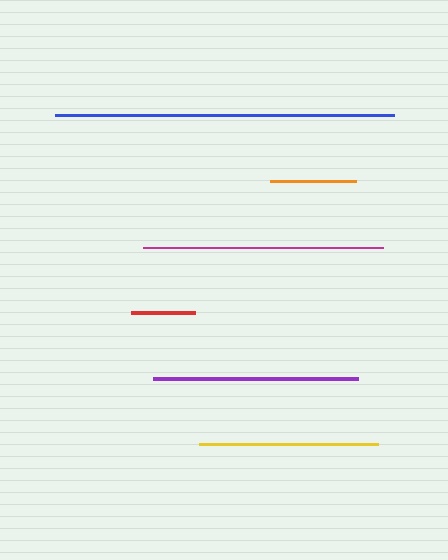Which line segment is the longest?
The blue line is the longest at approximately 339 pixels.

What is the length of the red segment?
The red segment is approximately 64 pixels long.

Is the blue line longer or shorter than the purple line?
The blue line is longer than the purple line.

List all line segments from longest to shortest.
From longest to shortest: blue, magenta, purple, yellow, orange, red.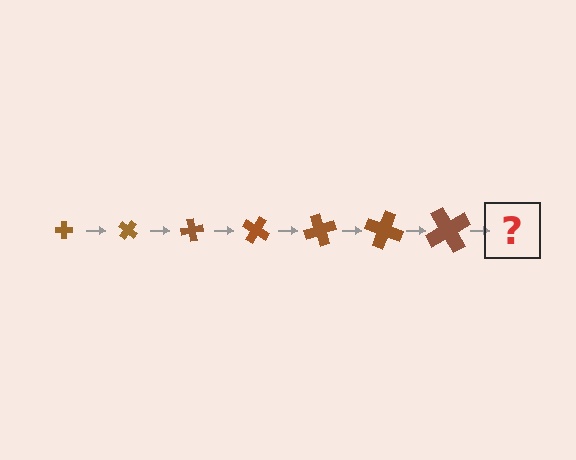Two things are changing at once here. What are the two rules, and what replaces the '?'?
The two rules are that the cross grows larger each step and it rotates 40 degrees each step. The '?' should be a cross, larger than the previous one and rotated 280 degrees from the start.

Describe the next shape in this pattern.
It should be a cross, larger than the previous one and rotated 280 degrees from the start.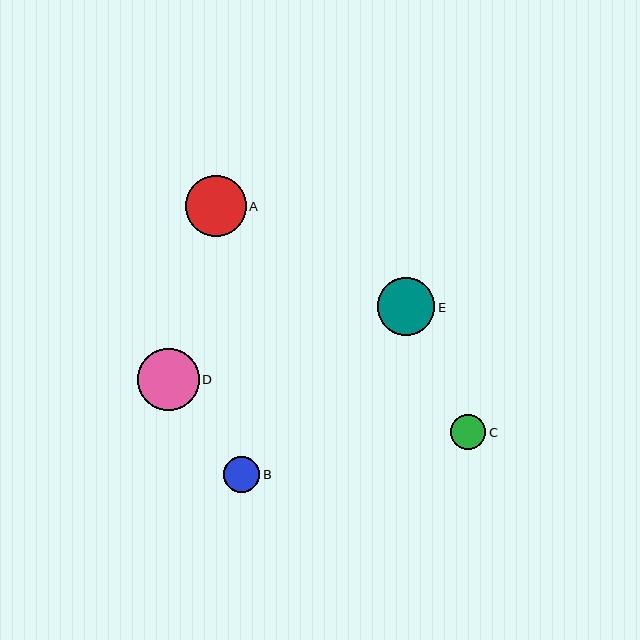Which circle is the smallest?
Circle C is the smallest with a size of approximately 35 pixels.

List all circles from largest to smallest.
From largest to smallest: D, A, E, B, C.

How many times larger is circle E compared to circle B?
Circle E is approximately 1.6 times the size of circle B.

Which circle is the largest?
Circle D is the largest with a size of approximately 61 pixels.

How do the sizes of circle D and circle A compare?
Circle D and circle A are approximately the same size.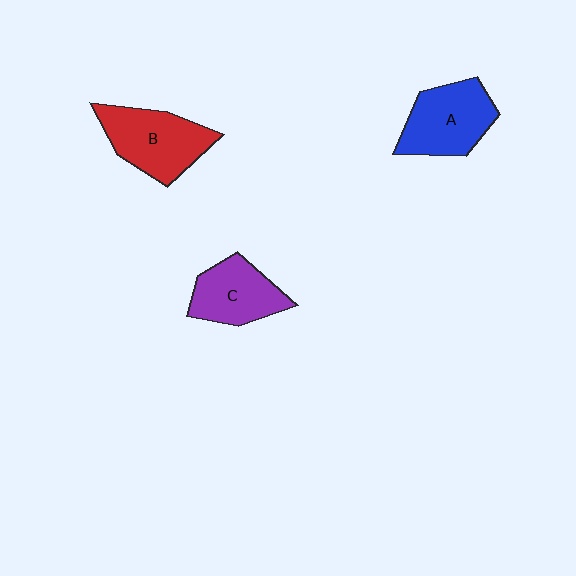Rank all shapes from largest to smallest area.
From largest to smallest: B (red), A (blue), C (purple).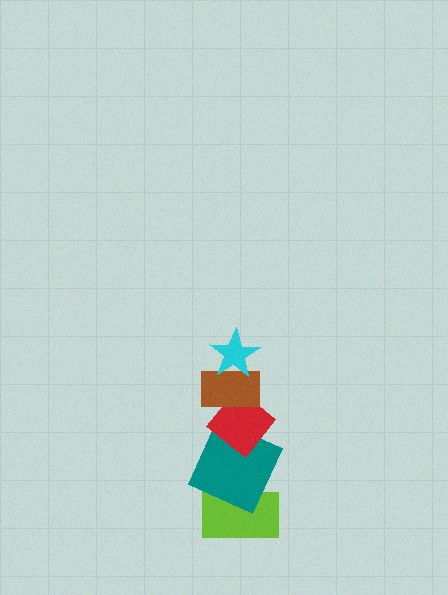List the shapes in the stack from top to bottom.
From top to bottom: the cyan star, the brown rectangle, the red diamond, the teal square, the lime rectangle.